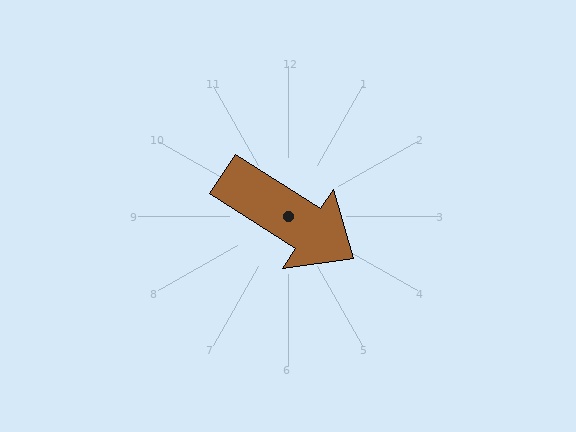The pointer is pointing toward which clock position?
Roughly 4 o'clock.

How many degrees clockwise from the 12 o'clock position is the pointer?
Approximately 123 degrees.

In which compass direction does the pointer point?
Southeast.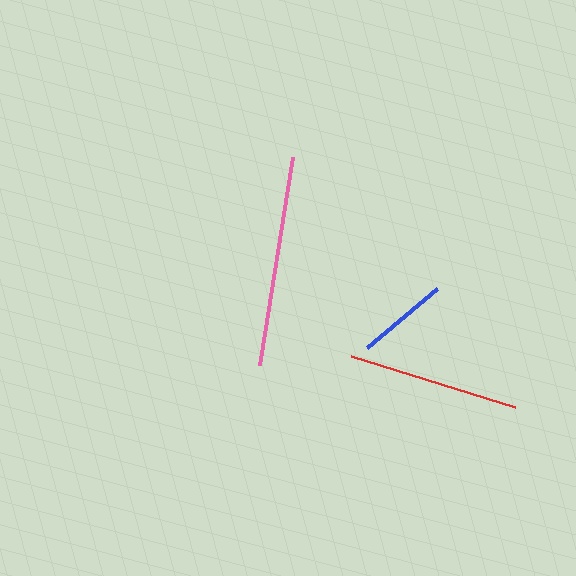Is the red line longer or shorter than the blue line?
The red line is longer than the blue line.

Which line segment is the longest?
The pink line is the longest at approximately 211 pixels.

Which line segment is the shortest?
The blue line is the shortest at approximately 92 pixels.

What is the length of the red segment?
The red segment is approximately 172 pixels long.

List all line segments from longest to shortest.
From longest to shortest: pink, red, blue.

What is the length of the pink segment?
The pink segment is approximately 211 pixels long.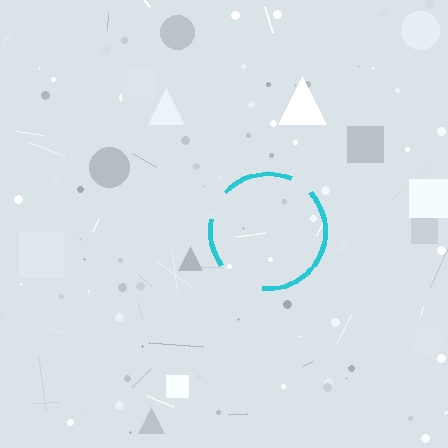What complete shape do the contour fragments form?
The contour fragments form a circle.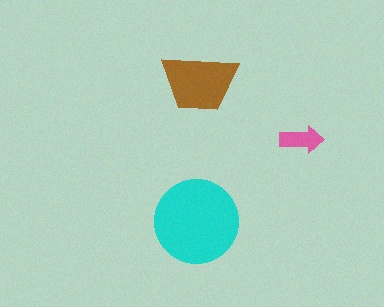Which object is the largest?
The cyan circle.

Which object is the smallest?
The pink arrow.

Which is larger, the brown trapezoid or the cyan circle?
The cyan circle.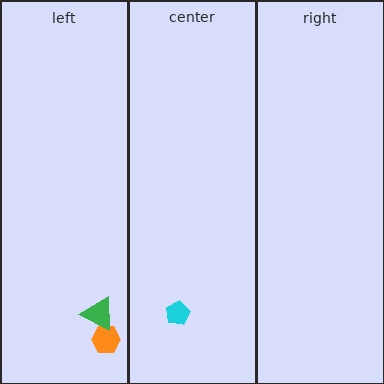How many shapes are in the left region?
2.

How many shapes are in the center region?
1.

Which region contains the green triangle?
The left region.